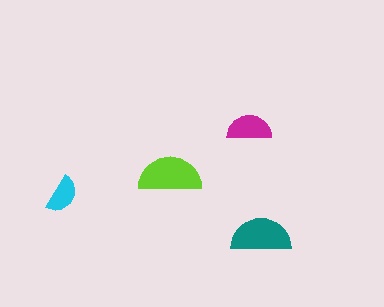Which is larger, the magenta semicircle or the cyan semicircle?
The magenta one.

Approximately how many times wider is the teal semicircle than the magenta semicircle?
About 1.5 times wider.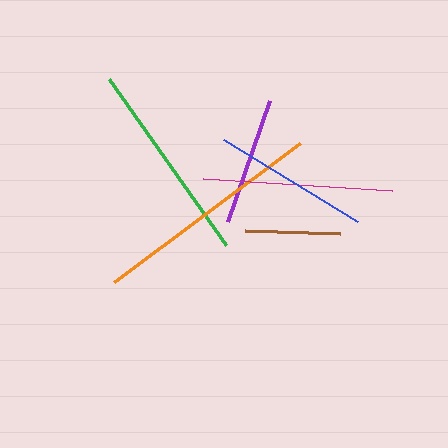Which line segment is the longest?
The orange line is the longest at approximately 233 pixels.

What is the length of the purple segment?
The purple segment is approximately 128 pixels long.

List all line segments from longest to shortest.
From longest to shortest: orange, green, magenta, blue, purple, brown.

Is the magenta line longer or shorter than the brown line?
The magenta line is longer than the brown line.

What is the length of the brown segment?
The brown segment is approximately 95 pixels long.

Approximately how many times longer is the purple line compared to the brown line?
The purple line is approximately 1.3 times the length of the brown line.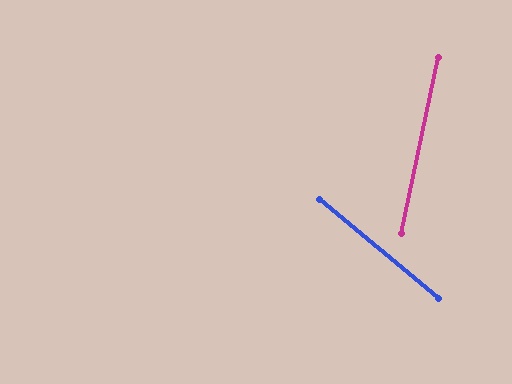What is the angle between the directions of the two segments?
Approximately 62 degrees.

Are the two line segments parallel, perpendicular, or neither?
Neither parallel nor perpendicular — they differ by about 62°.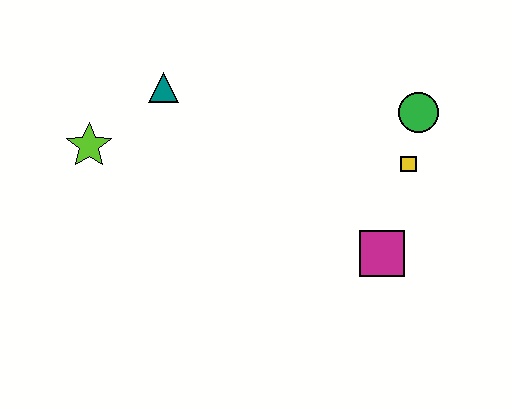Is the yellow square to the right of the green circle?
No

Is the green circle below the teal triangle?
Yes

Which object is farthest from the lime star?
The green circle is farthest from the lime star.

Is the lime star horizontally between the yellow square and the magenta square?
No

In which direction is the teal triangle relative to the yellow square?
The teal triangle is to the left of the yellow square.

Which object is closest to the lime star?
The teal triangle is closest to the lime star.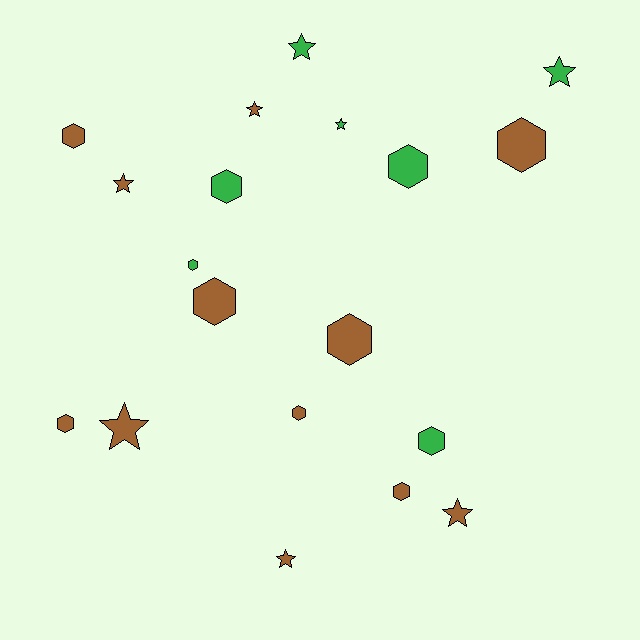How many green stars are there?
There are 3 green stars.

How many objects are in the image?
There are 19 objects.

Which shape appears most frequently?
Hexagon, with 11 objects.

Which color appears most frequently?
Brown, with 12 objects.